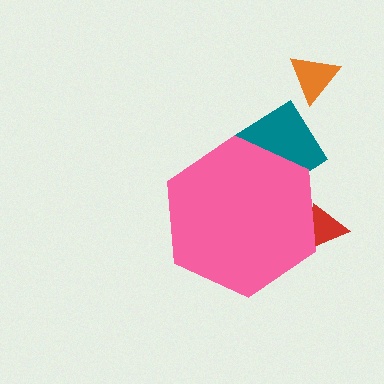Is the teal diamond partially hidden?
Yes, the teal diamond is partially hidden behind the pink hexagon.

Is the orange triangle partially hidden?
No, the orange triangle is fully visible.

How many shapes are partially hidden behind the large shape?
2 shapes are partially hidden.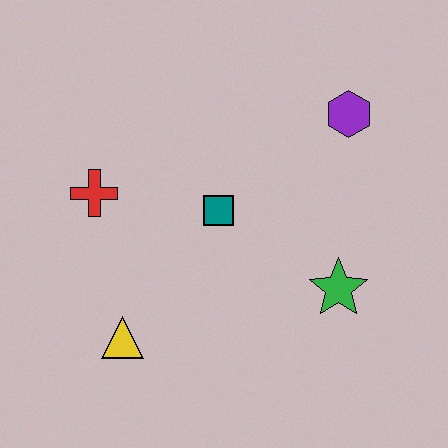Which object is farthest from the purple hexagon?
The yellow triangle is farthest from the purple hexagon.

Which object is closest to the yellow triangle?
The red cross is closest to the yellow triangle.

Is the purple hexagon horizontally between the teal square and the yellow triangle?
No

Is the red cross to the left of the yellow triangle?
Yes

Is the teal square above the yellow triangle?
Yes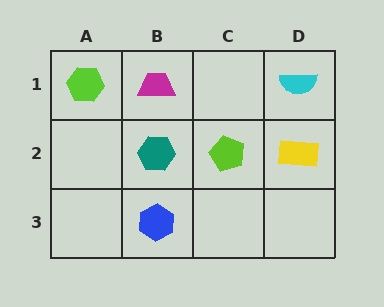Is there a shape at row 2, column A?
No, that cell is empty.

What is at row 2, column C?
A lime pentagon.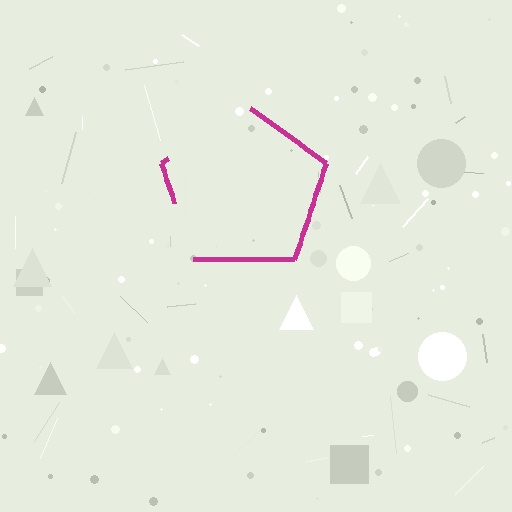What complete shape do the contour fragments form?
The contour fragments form a pentagon.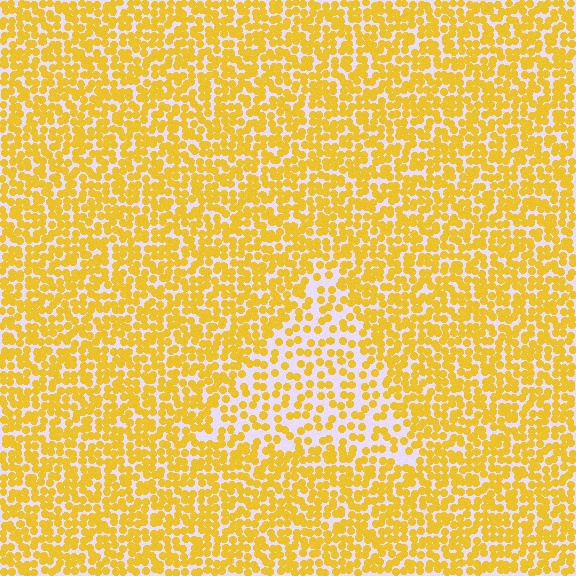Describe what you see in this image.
The image contains small yellow elements arranged at two different densities. A triangle-shaped region is visible where the elements are less densely packed than the surrounding area.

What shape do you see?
I see a triangle.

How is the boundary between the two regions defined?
The boundary is defined by a change in element density (approximately 1.9x ratio). All elements are the same color, size, and shape.